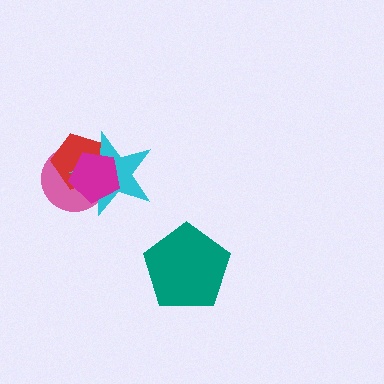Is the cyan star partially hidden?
Yes, it is partially covered by another shape.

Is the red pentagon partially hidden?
Yes, it is partially covered by another shape.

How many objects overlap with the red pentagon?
3 objects overlap with the red pentagon.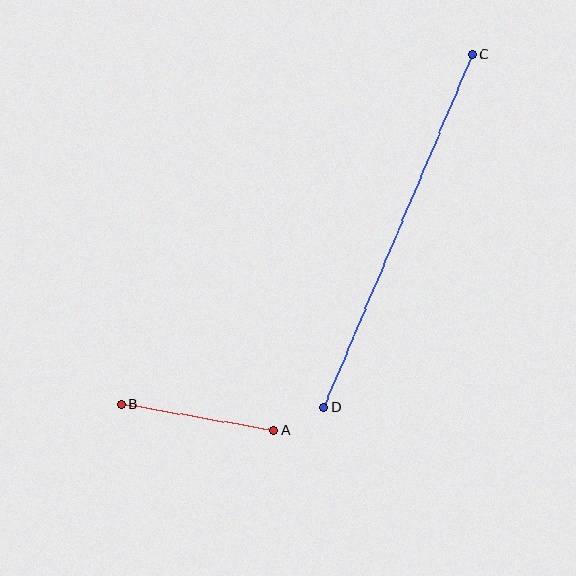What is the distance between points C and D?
The distance is approximately 383 pixels.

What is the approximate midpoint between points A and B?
The midpoint is at approximately (197, 417) pixels.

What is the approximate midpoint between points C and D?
The midpoint is at approximately (398, 231) pixels.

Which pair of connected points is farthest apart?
Points C and D are farthest apart.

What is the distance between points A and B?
The distance is approximately 155 pixels.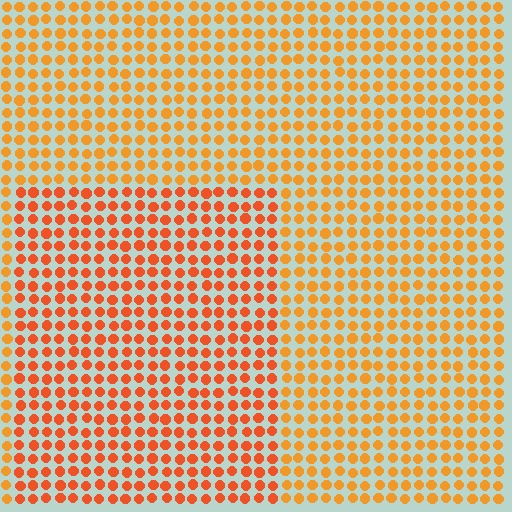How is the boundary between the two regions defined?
The boundary is defined purely by a slight shift in hue (about 21 degrees). Spacing, size, and orientation are identical on both sides.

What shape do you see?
I see a rectangle.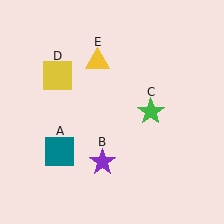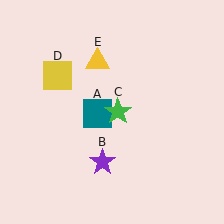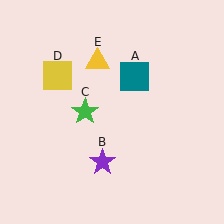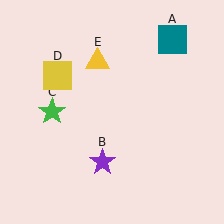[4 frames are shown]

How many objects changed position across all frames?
2 objects changed position: teal square (object A), green star (object C).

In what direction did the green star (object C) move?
The green star (object C) moved left.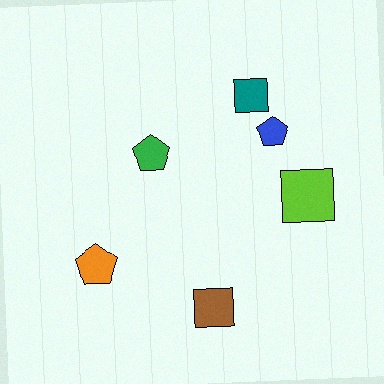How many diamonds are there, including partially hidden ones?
There are no diamonds.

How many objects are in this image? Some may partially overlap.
There are 6 objects.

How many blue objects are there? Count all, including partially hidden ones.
There is 1 blue object.